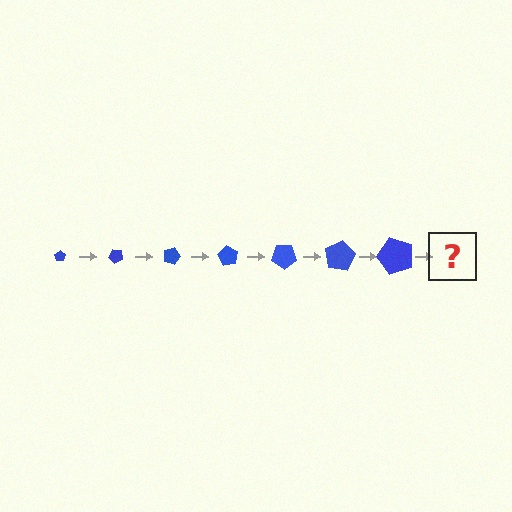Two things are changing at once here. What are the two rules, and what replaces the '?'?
The two rules are that the pentagon grows larger each step and it rotates 45 degrees each step. The '?' should be a pentagon, larger than the previous one and rotated 315 degrees from the start.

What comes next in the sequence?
The next element should be a pentagon, larger than the previous one and rotated 315 degrees from the start.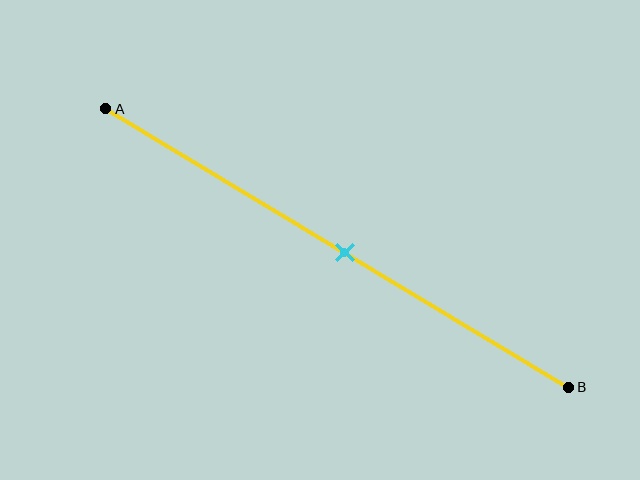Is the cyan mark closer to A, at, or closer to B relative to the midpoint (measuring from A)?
The cyan mark is approximately at the midpoint of segment AB.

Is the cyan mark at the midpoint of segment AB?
Yes, the mark is approximately at the midpoint.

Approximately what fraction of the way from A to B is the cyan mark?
The cyan mark is approximately 50% of the way from A to B.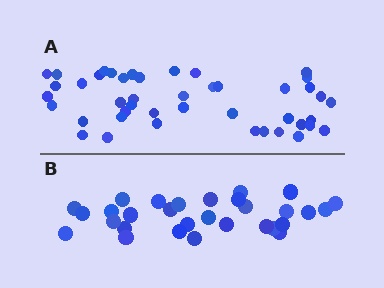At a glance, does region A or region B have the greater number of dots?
Region A (the top region) has more dots.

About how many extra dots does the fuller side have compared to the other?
Region A has approximately 15 more dots than region B.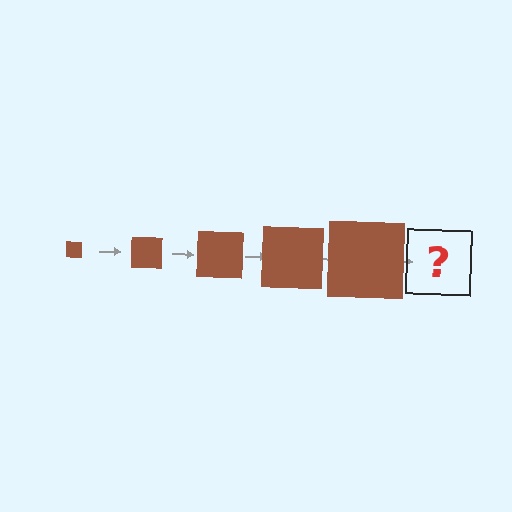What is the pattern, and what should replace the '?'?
The pattern is that the square gets progressively larger each step. The '?' should be a brown square, larger than the previous one.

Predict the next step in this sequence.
The next step is a brown square, larger than the previous one.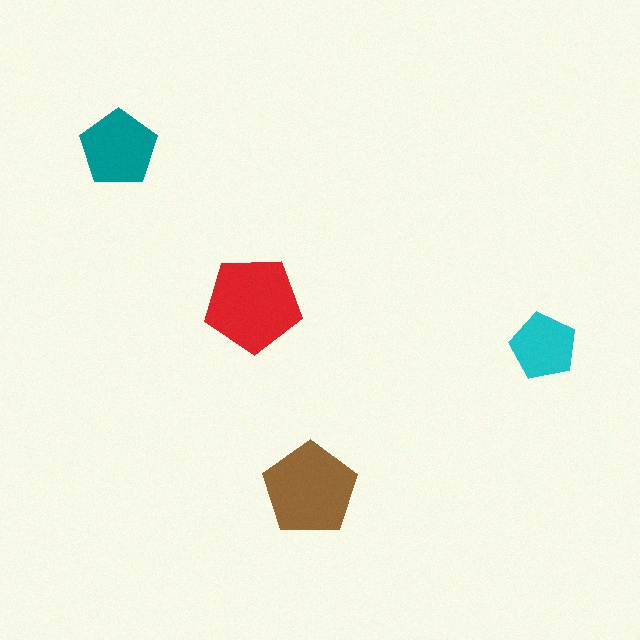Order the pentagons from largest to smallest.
the red one, the brown one, the teal one, the cyan one.